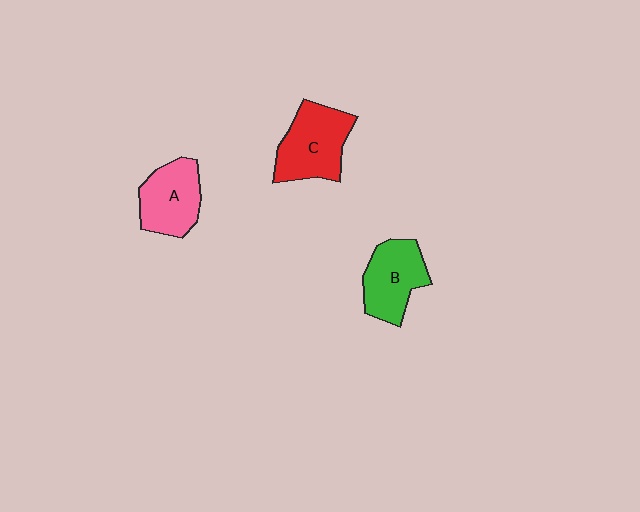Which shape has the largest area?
Shape C (red).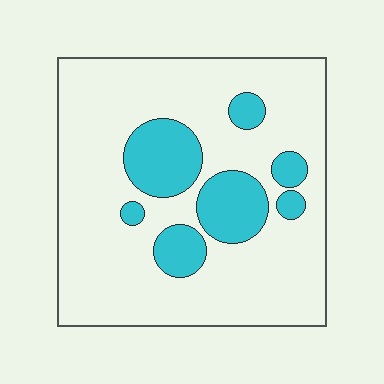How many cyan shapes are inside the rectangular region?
7.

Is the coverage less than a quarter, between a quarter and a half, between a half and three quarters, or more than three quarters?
Less than a quarter.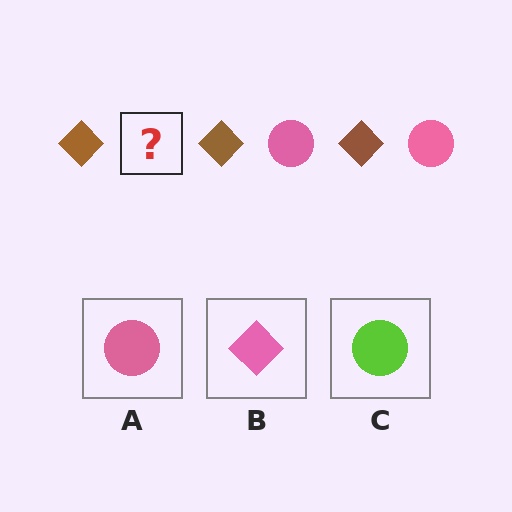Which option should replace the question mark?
Option A.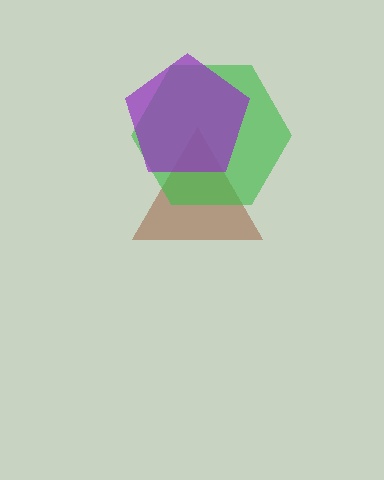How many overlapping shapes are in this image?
There are 3 overlapping shapes in the image.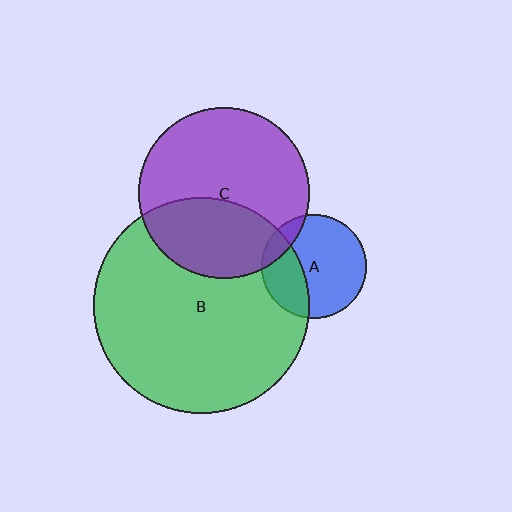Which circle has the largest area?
Circle B (green).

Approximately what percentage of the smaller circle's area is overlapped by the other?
Approximately 30%.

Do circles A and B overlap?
Yes.